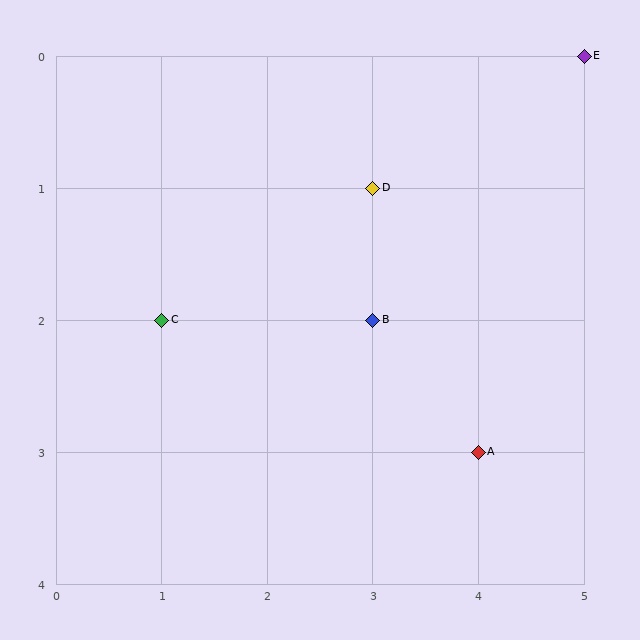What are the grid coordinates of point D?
Point D is at grid coordinates (3, 1).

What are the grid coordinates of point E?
Point E is at grid coordinates (5, 0).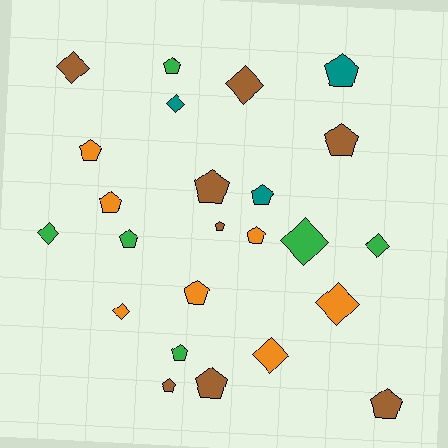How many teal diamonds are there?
There is 1 teal diamond.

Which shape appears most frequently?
Pentagon, with 15 objects.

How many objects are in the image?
There are 24 objects.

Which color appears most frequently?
Brown, with 8 objects.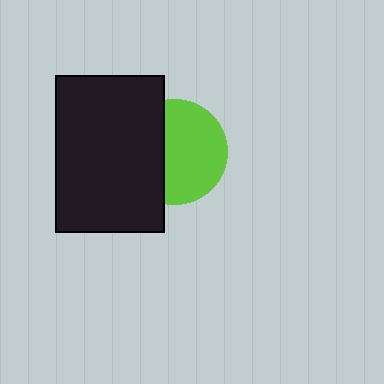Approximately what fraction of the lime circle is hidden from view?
Roughly 39% of the lime circle is hidden behind the black rectangle.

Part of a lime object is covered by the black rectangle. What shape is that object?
It is a circle.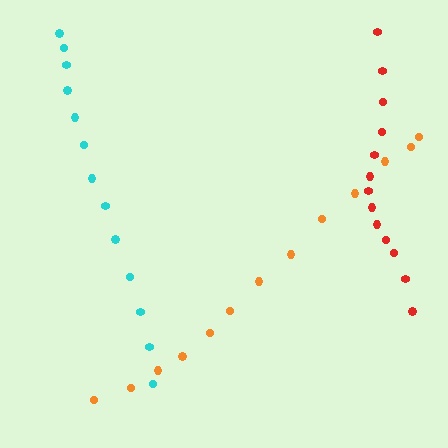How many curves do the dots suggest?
There are 3 distinct paths.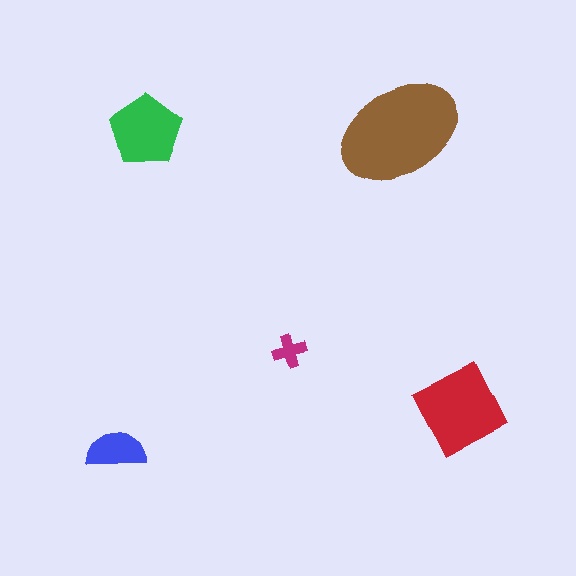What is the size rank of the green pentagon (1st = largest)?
3rd.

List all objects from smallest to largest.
The magenta cross, the blue semicircle, the green pentagon, the red diamond, the brown ellipse.